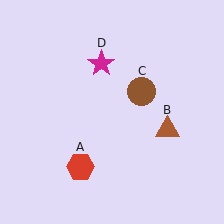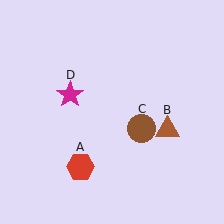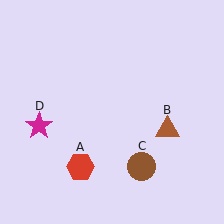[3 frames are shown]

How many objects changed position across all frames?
2 objects changed position: brown circle (object C), magenta star (object D).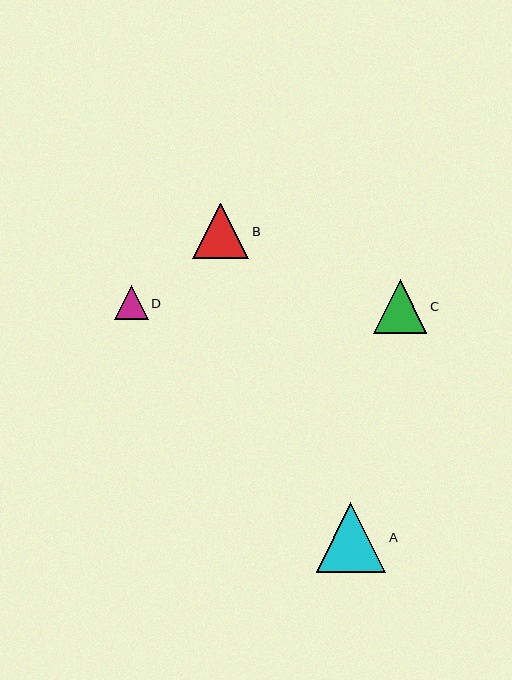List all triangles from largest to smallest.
From largest to smallest: A, B, C, D.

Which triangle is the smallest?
Triangle D is the smallest with a size of approximately 34 pixels.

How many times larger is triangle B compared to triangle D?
Triangle B is approximately 1.6 times the size of triangle D.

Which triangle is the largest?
Triangle A is the largest with a size of approximately 70 pixels.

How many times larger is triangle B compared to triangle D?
Triangle B is approximately 1.6 times the size of triangle D.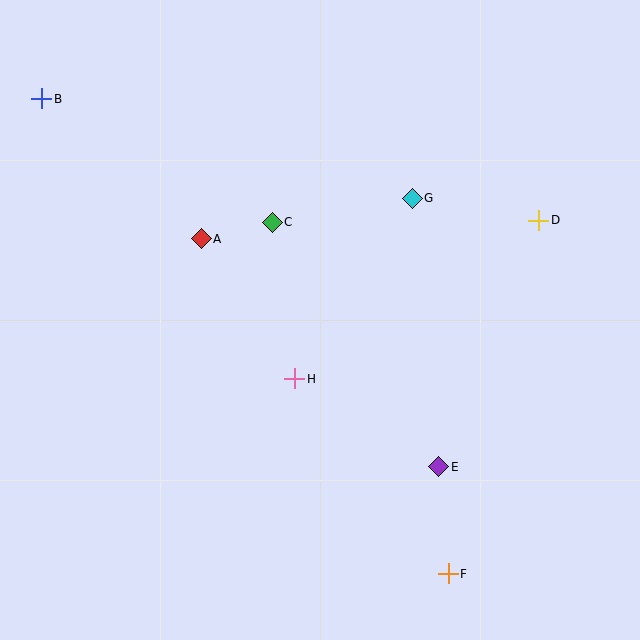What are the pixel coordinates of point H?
Point H is at (295, 379).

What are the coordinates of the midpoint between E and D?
The midpoint between E and D is at (489, 344).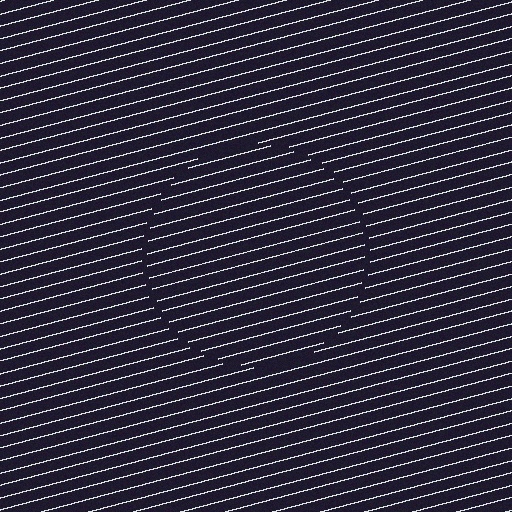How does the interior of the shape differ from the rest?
The interior of the shape contains the same grating, shifted by half a period — the contour is defined by the phase discontinuity where line-ends from the inner and outer gratings abut.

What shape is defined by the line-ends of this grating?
An illusory circle. The interior of the shape contains the same grating, shifted by half a period — the contour is defined by the phase discontinuity where line-ends from the inner and outer gratings abut.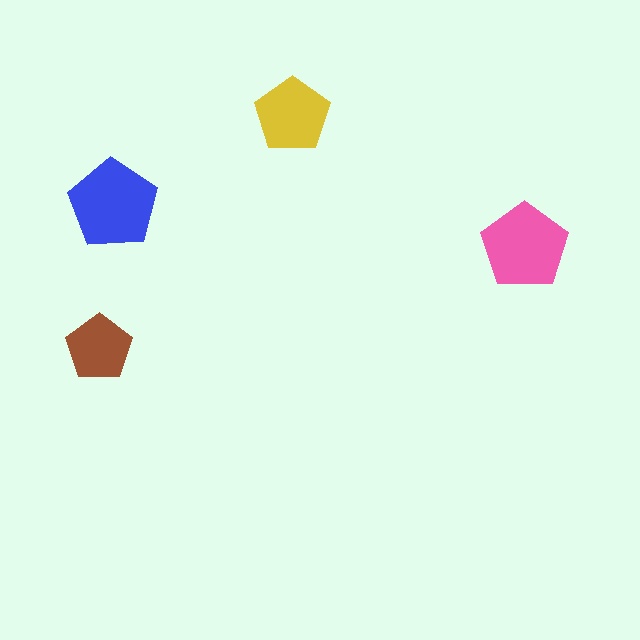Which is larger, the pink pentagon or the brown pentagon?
The pink one.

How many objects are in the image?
There are 4 objects in the image.